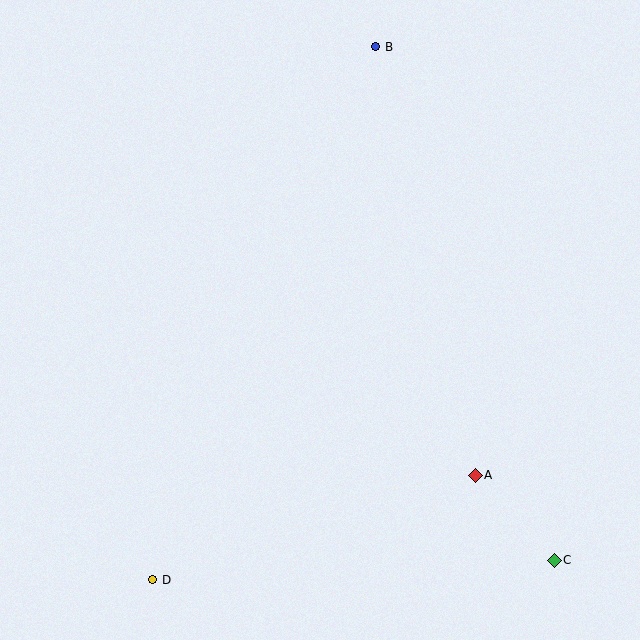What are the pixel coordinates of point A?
Point A is at (475, 475).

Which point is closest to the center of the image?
Point A at (475, 475) is closest to the center.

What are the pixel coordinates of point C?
Point C is at (554, 560).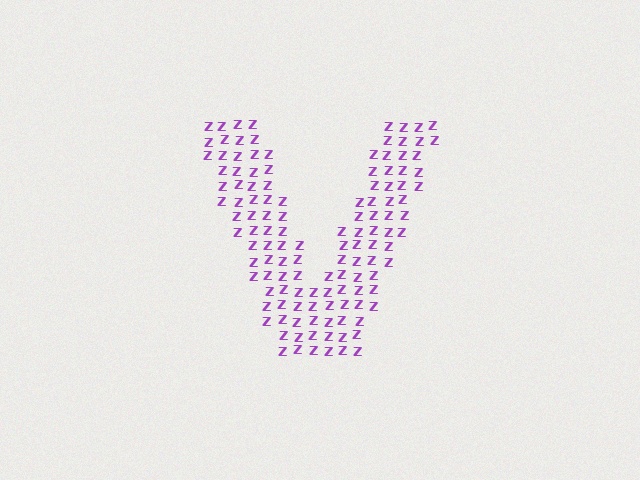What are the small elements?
The small elements are letter Z's.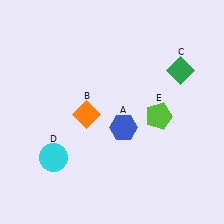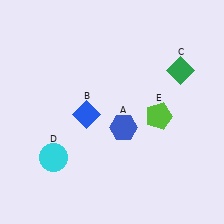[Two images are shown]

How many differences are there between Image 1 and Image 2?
There is 1 difference between the two images.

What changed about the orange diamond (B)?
In Image 1, B is orange. In Image 2, it changed to blue.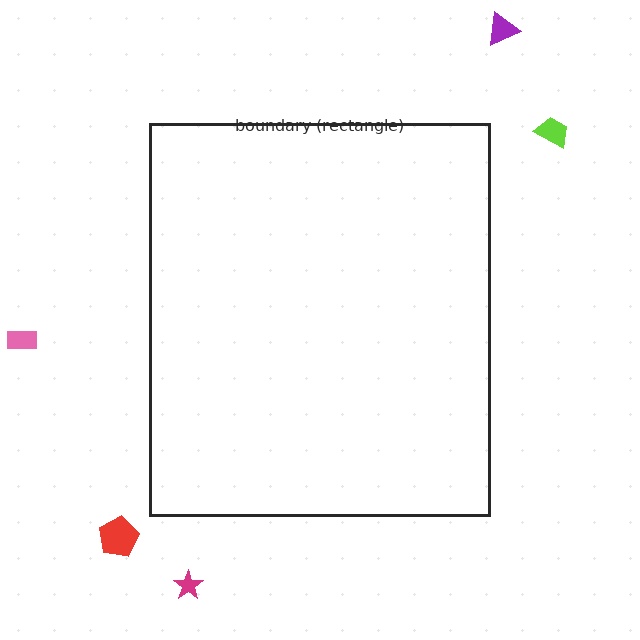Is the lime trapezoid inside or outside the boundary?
Outside.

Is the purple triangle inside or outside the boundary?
Outside.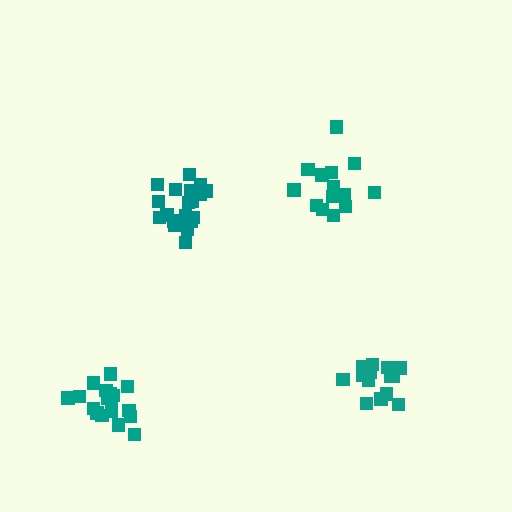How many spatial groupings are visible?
There are 4 spatial groupings.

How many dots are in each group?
Group 1: 20 dots, Group 2: 14 dots, Group 3: 15 dots, Group 4: 20 dots (69 total).